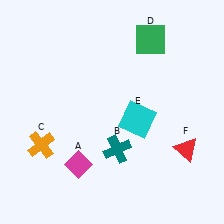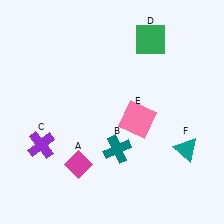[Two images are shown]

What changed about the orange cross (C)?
In Image 1, C is orange. In Image 2, it changed to purple.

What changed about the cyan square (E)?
In Image 1, E is cyan. In Image 2, it changed to pink.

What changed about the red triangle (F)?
In Image 1, F is red. In Image 2, it changed to teal.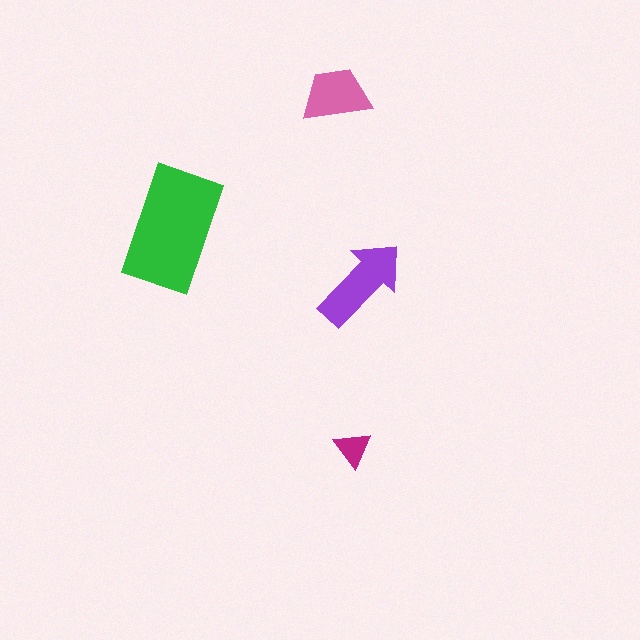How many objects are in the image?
There are 4 objects in the image.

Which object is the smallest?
The magenta triangle.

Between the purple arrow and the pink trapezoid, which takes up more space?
The purple arrow.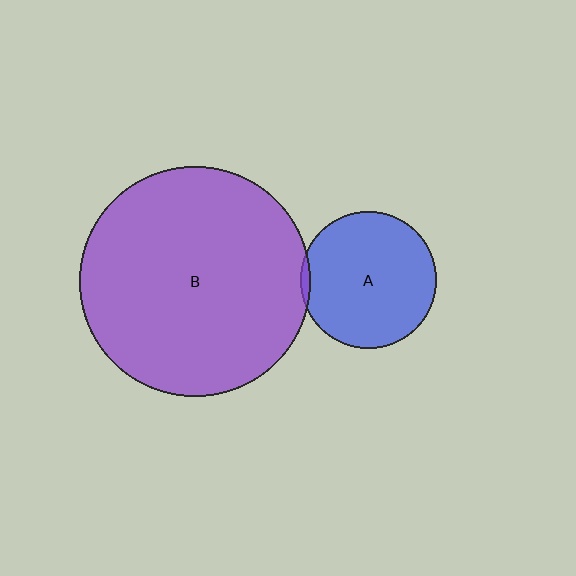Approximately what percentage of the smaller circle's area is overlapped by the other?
Approximately 5%.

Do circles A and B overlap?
Yes.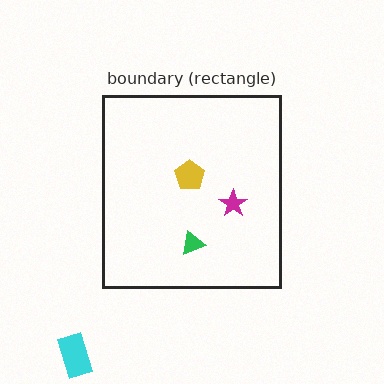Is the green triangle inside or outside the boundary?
Inside.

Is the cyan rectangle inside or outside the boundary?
Outside.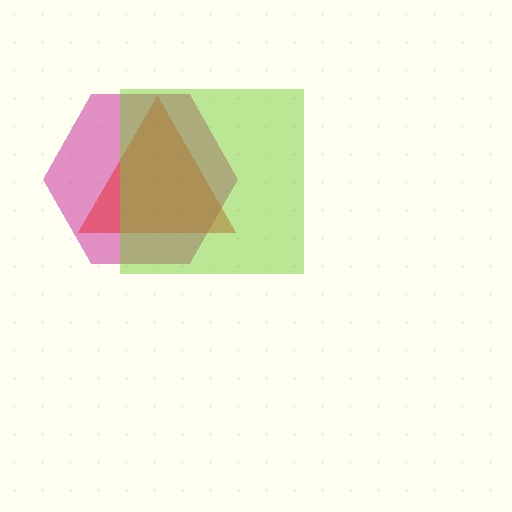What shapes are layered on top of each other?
The layered shapes are: a magenta hexagon, a red triangle, a lime square.